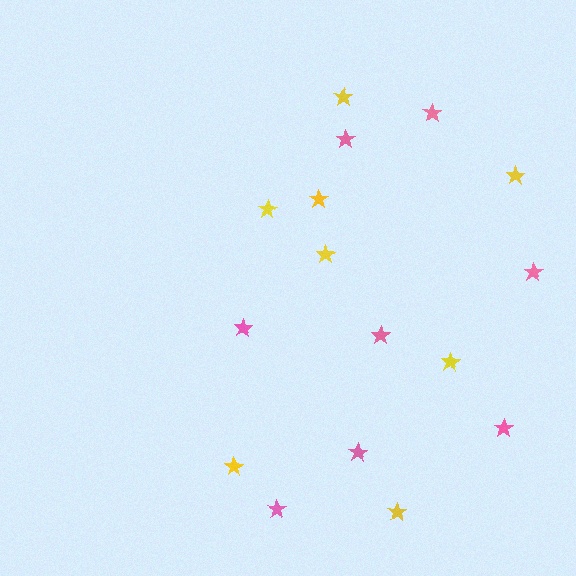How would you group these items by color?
There are 2 groups: one group of pink stars (8) and one group of yellow stars (8).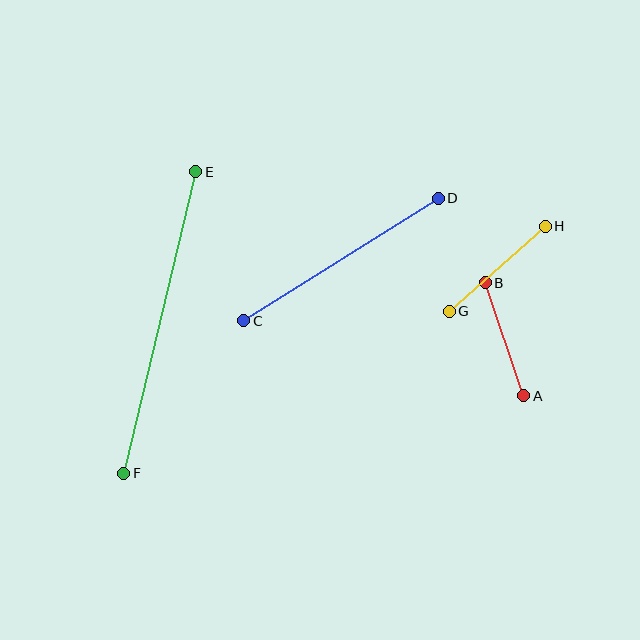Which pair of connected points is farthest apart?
Points E and F are farthest apart.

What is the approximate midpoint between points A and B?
The midpoint is at approximately (505, 339) pixels.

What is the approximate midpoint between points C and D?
The midpoint is at approximately (341, 260) pixels.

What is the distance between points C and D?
The distance is approximately 230 pixels.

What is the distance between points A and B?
The distance is approximately 119 pixels.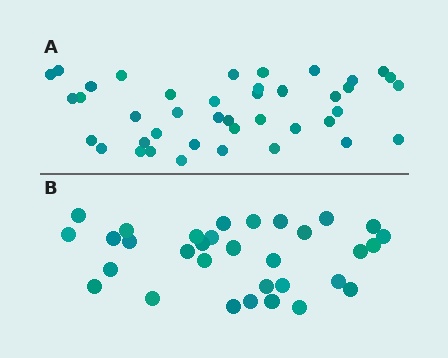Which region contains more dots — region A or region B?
Region A (the top region) has more dots.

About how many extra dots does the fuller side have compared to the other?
Region A has roughly 8 or so more dots than region B.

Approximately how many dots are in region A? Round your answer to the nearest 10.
About 40 dots. (The exact count is 41, which rounds to 40.)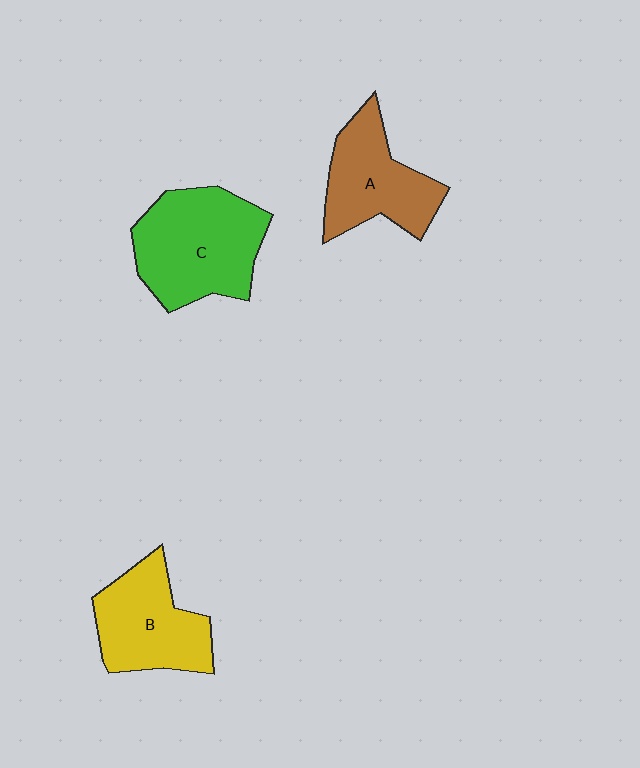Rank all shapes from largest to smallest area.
From largest to smallest: C (green), B (yellow), A (brown).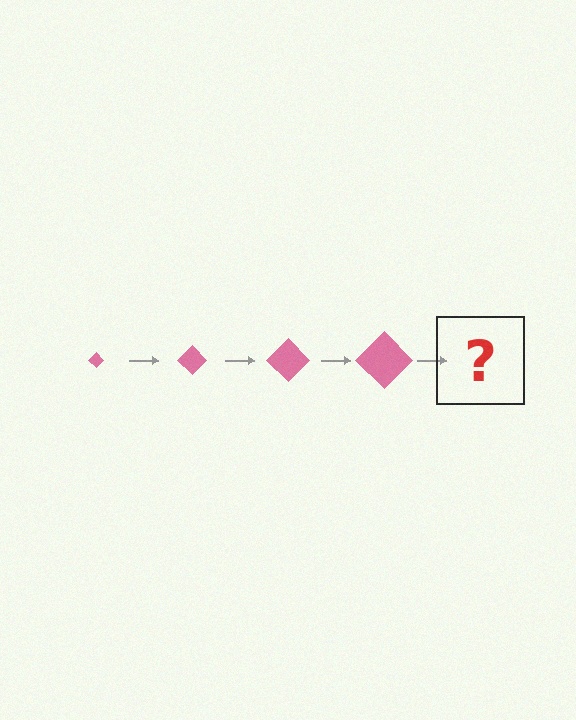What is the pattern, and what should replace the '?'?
The pattern is that the diamond gets progressively larger each step. The '?' should be a pink diamond, larger than the previous one.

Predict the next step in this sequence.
The next step is a pink diamond, larger than the previous one.